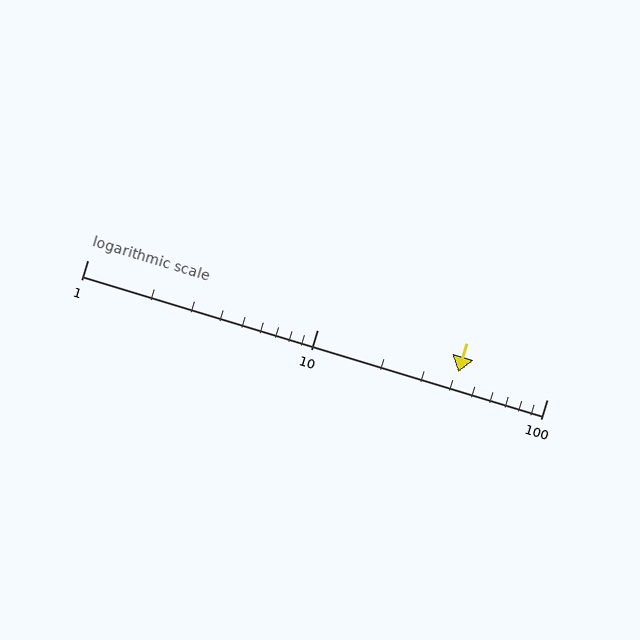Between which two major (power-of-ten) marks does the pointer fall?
The pointer is between 10 and 100.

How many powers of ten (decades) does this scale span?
The scale spans 2 decades, from 1 to 100.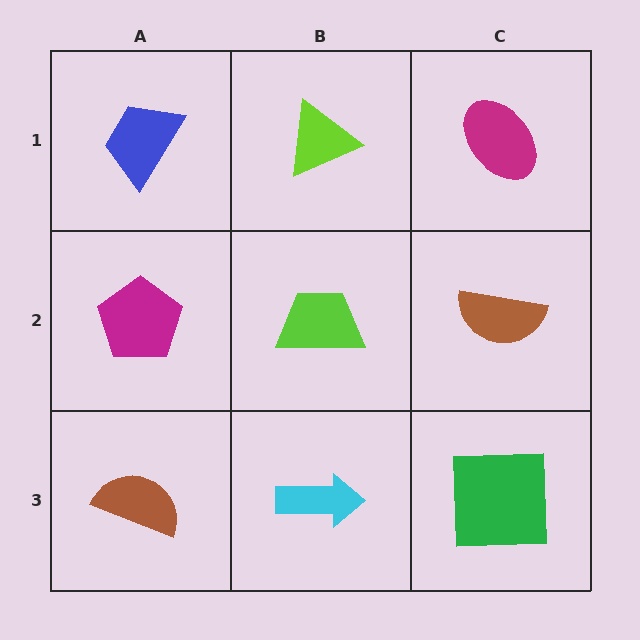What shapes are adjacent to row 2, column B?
A lime triangle (row 1, column B), a cyan arrow (row 3, column B), a magenta pentagon (row 2, column A), a brown semicircle (row 2, column C).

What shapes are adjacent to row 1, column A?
A magenta pentagon (row 2, column A), a lime triangle (row 1, column B).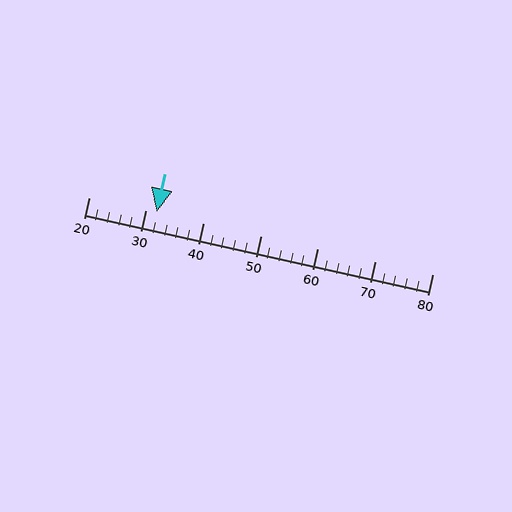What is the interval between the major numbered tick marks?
The major tick marks are spaced 10 units apart.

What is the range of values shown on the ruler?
The ruler shows values from 20 to 80.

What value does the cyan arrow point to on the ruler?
The cyan arrow points to approximately 32.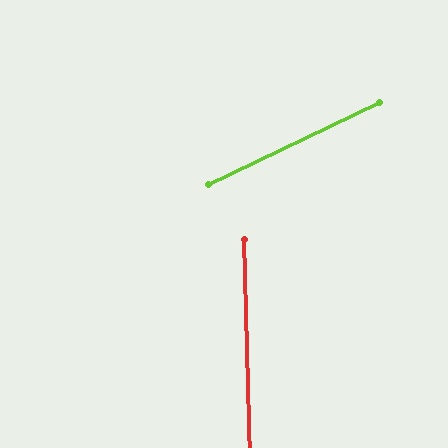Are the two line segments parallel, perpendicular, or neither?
Neither parallel nor perpendicular — they differ by about 66°.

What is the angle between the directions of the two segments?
Approximately 66 degrees.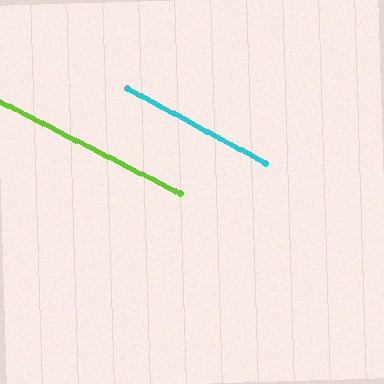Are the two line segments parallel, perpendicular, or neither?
Parallel — their directions differ by only 1.2°.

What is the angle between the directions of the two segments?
Approximately 1 degree.